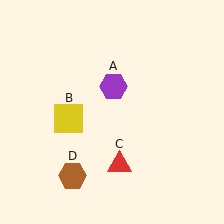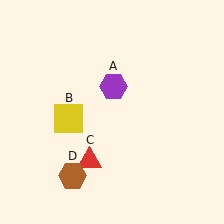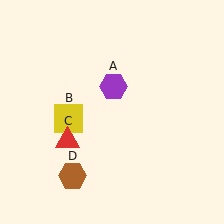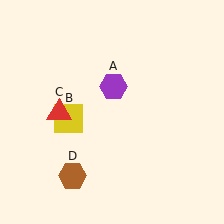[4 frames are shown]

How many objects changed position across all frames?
1 object changed position: red triangle (object C).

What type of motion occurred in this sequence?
The red triangle (object C) rotated clockwise around the center of the scene.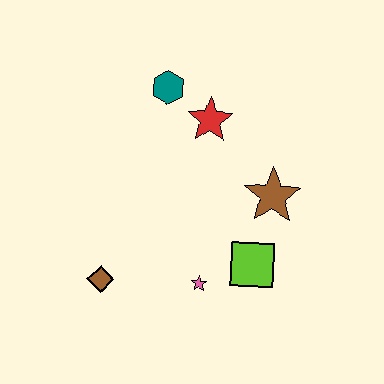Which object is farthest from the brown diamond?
The teal hexagon is farthest from the brown diamond.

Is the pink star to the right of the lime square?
No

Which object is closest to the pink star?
The lime square is closest to the pink star.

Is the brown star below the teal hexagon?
Yes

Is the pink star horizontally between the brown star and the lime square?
No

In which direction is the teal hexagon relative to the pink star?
The teal hexagon is above the pink star.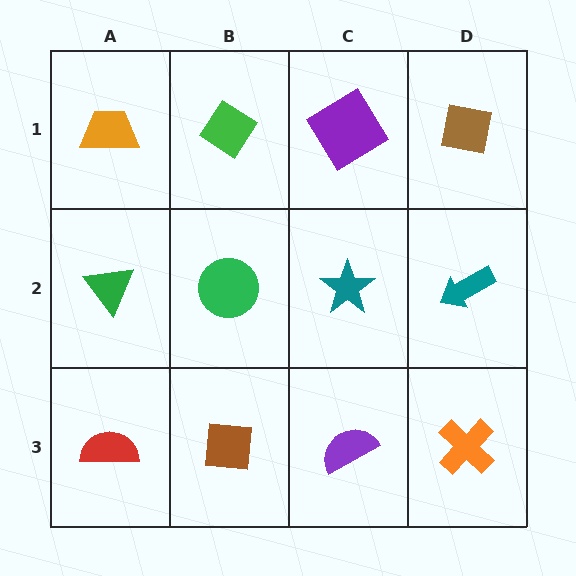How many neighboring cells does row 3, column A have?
2.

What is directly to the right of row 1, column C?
A brown square.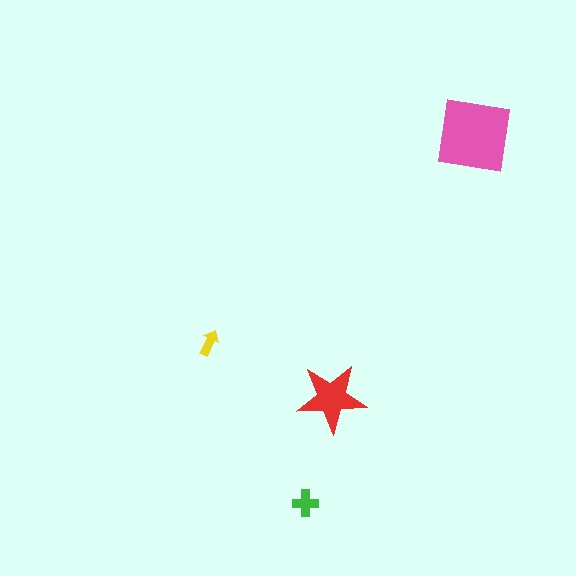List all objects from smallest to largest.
The yellow arrow, the green cross, the red star, the pink square.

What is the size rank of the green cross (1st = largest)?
3rd.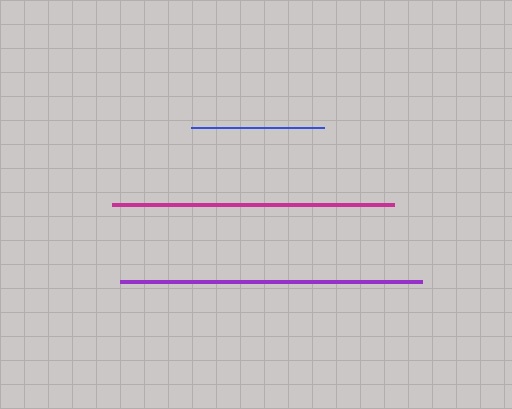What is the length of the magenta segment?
The magenta segment is approximately 282 pixels long.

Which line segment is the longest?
The purple line is the longest at approximately 302 pixels.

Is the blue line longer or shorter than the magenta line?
The magenta line is longer than the blue line.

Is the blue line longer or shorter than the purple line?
The purple line is longer than the blue line.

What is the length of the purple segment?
The purple segment is approximately 302 pixels long.